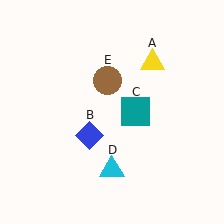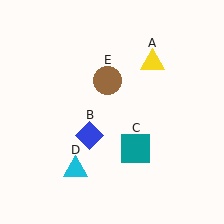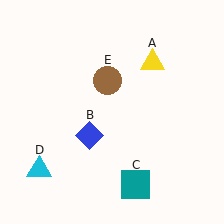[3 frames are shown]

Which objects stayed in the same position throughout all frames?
Yellow triangle (object A) and blue diamond (object B) and brown circle (object E) remained stationary.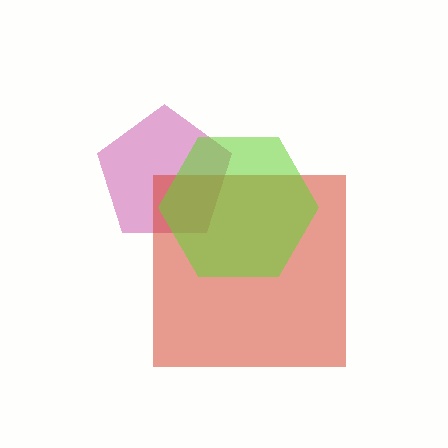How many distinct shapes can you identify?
There are 3 distinct shapes: a magenta pentagon, a red square, a lime hexagon.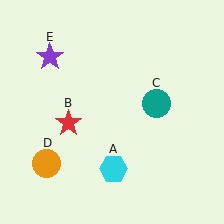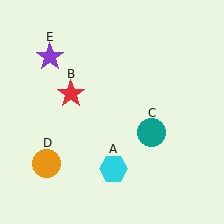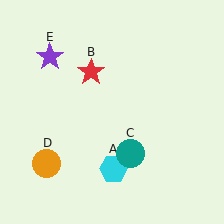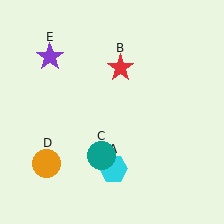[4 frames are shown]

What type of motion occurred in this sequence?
The red star (object B), teal circle (object C) rotated clockwise around the center of the scene.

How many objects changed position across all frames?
2 objects changed position: red star (object B), teal circle (object C).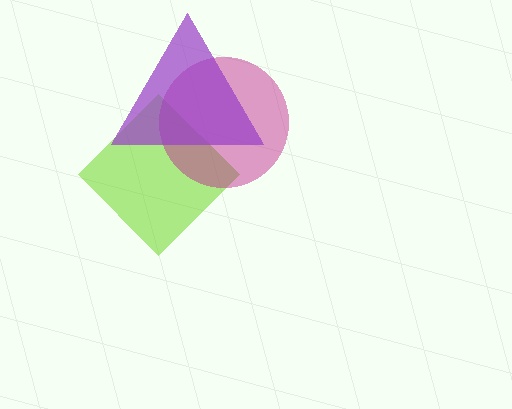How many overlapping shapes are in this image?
There are 3 overlapping shapes in the image.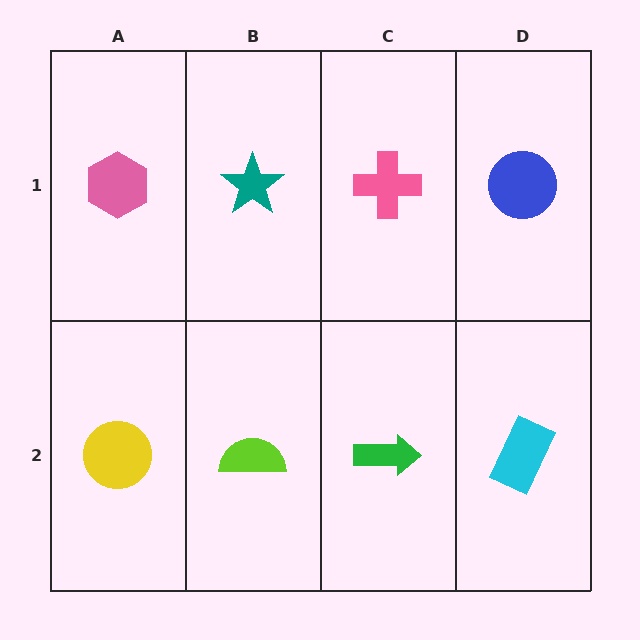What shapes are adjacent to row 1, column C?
A green arrow (row 2, column C), a teal star (row 1, column B), a blue circle (row 1, column D).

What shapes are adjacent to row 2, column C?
A pink cross (row 1, column C), a lime semicircle (row 2, column B), a cyan rectangle (row 2, column D).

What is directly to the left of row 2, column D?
A green arrow.